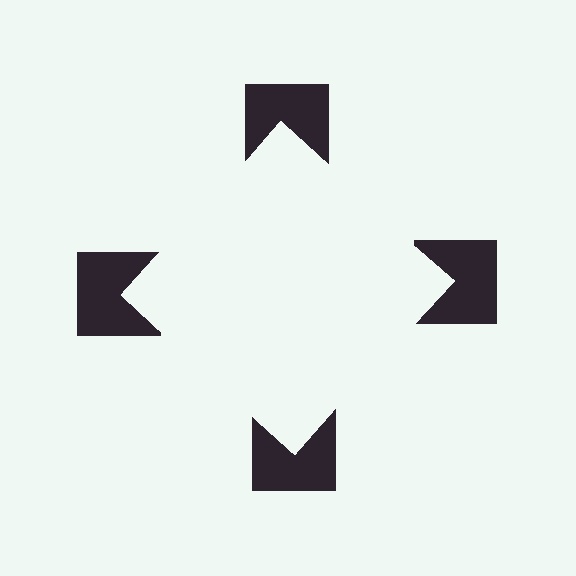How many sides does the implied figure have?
4 sides.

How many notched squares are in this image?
There are 4 — one at each vertex of the illusory square.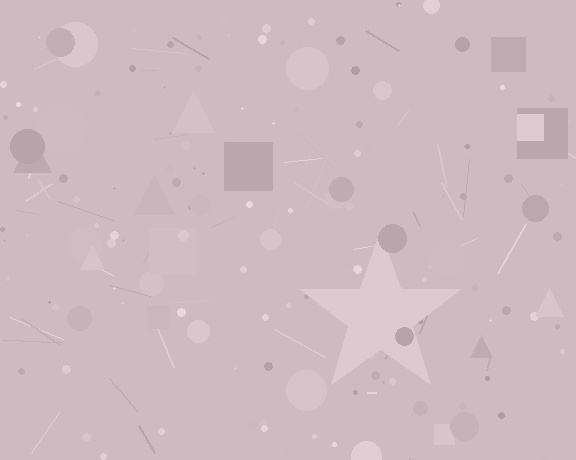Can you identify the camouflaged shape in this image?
The camouflaged shape is a star.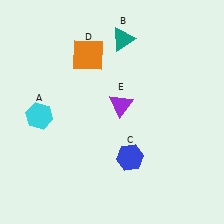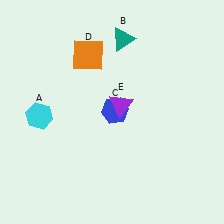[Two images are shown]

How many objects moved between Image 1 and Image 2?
1 object moved between the two images.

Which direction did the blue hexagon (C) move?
The blue hexagon (C) moved up.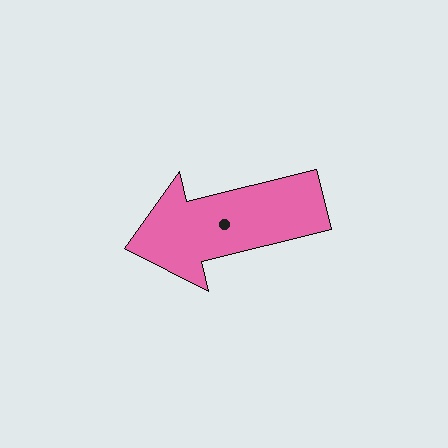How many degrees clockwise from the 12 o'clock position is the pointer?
Approximately 256 degrees.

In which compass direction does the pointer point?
West.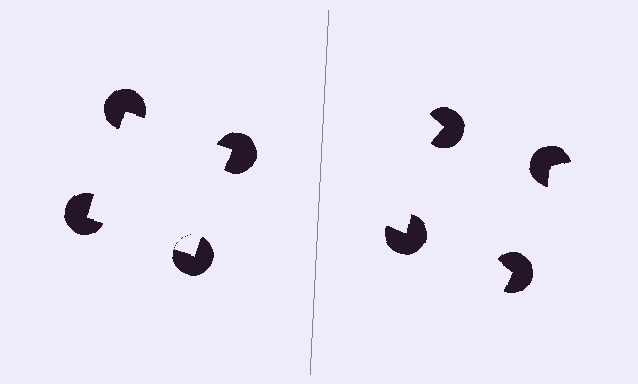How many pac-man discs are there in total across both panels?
8 — 4 on each side.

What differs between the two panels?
The pac-man discs are positioned identically on both sides; only the wedge orientations differ. On the left they align to a square; on the right they are misaligned.